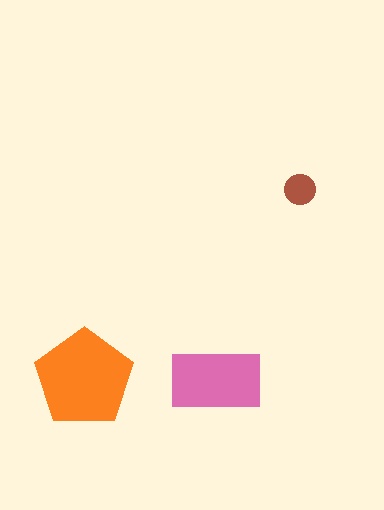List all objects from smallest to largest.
The brown circle, the pink rectangle, the orange pentagon.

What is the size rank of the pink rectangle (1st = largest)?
2nd.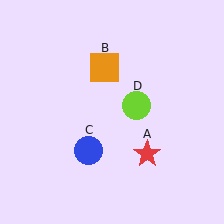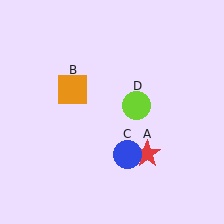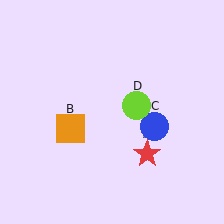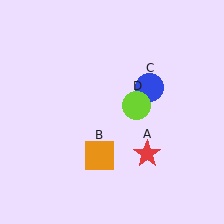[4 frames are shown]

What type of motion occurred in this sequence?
The orange square (object B), blue circle (object C) rotated counterclockwise around the center of the scene.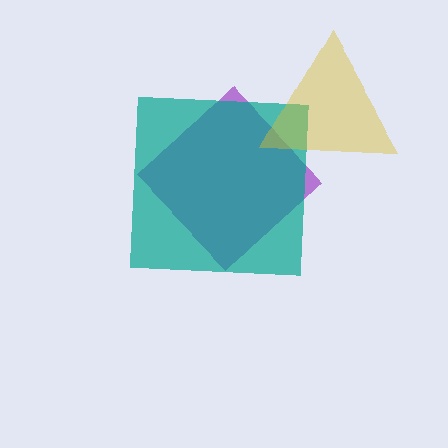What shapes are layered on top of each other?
The layered shapes are: a purple diamond, a teal square, a yellow triangle.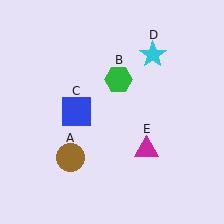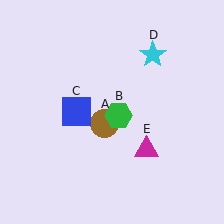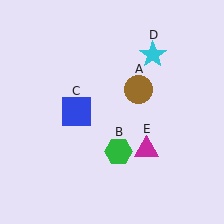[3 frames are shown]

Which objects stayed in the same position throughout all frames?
Blue square (object C) and cyan star (object D) and magenta triangle (object E) remained stationary.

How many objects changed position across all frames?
2 objects changed position: brown circle (object A), green hexagon (object B).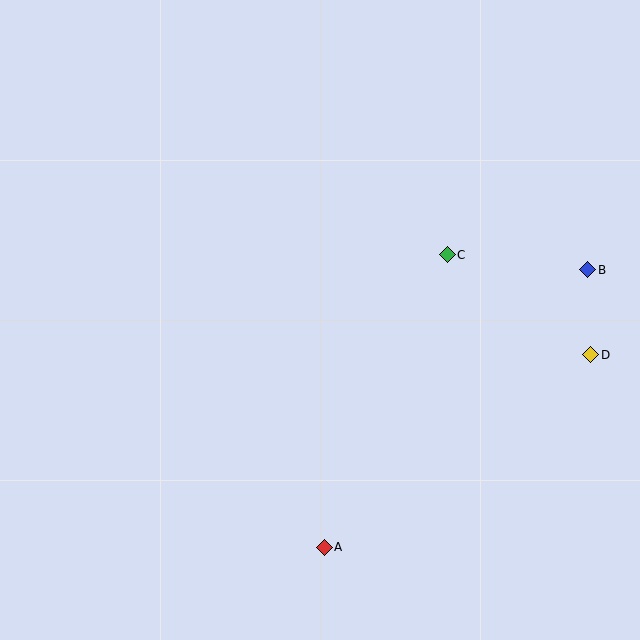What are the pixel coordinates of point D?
Point D is at (591, 355).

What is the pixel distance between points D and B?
The distance between D and B is 85 pixels.